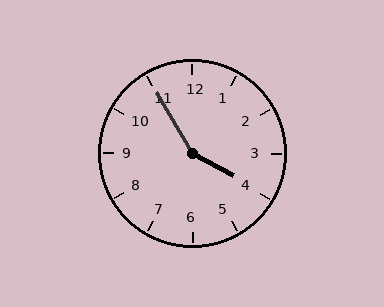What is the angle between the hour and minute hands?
Approximately 148 degrees.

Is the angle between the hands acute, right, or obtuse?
It is obtuse.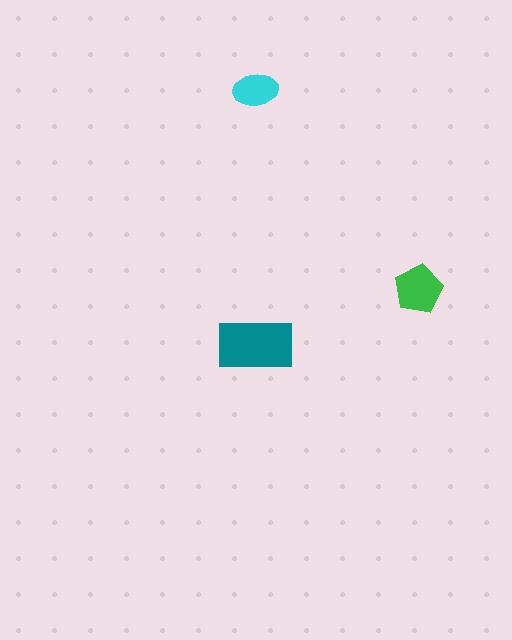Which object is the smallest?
The cyan ellipse.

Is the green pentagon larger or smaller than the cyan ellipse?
Larger.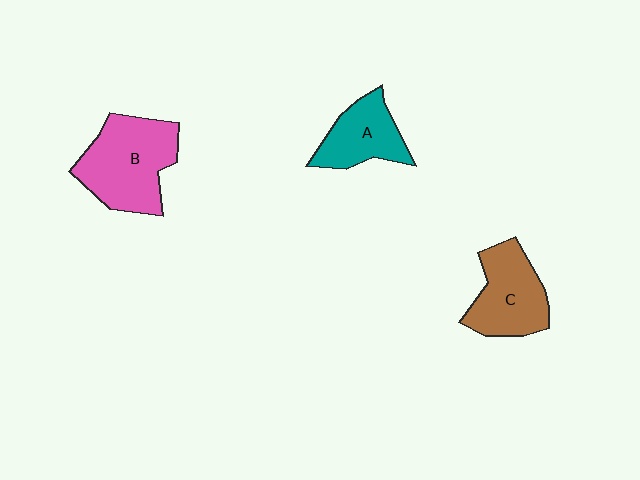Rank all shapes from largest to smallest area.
From largest to smallest: B (pink), C (brown), A (teal).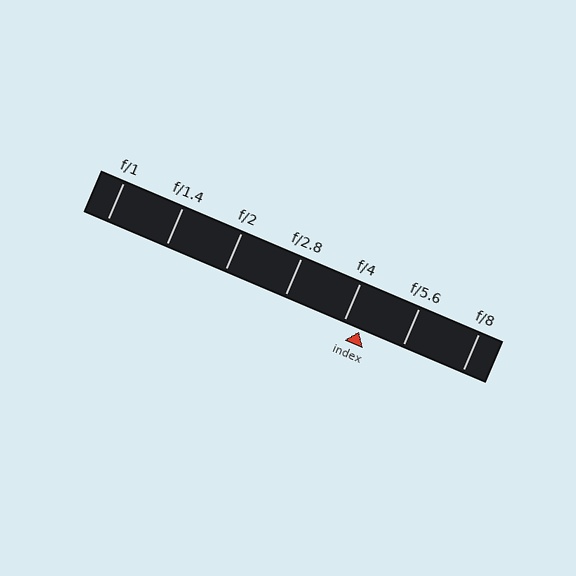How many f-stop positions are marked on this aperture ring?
There are 7 f-stop positions marked.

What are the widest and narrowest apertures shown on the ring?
The widest aperture shown is f/1 and the narrowest is f/8.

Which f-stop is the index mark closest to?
The index mark is closest to f/4.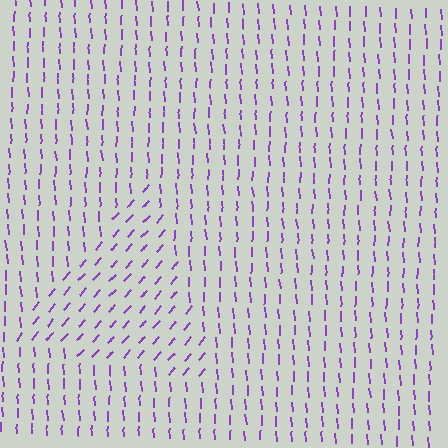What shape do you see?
I see a triangle.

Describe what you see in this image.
The image is filled with small purple line segments. A triangle region in the image has lines oriented differently from the surrounding lines, creating a visible texture boundary.